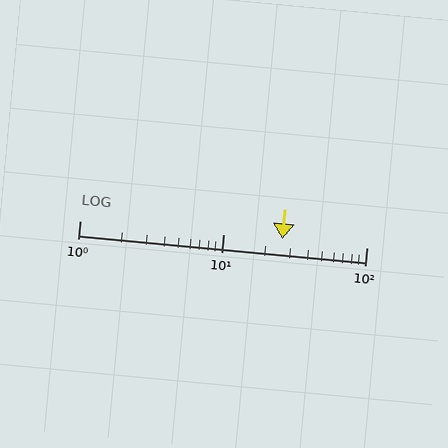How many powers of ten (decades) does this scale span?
The scale spans 2 decades, from 1 to 100.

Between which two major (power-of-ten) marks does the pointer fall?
The pointer is between 10 and 100.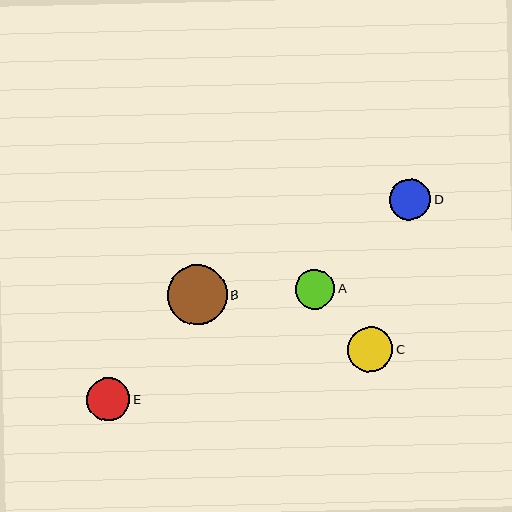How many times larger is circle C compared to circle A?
Circle C is approximately 1.2 times the size of circle A.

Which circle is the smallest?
Circle A is the smallest with a size of approximately 39 pixels.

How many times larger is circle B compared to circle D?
Circle B is approximately 1.4 times the size of circle D.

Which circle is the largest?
Circle B is the largest with a size of approximately 60 pixels.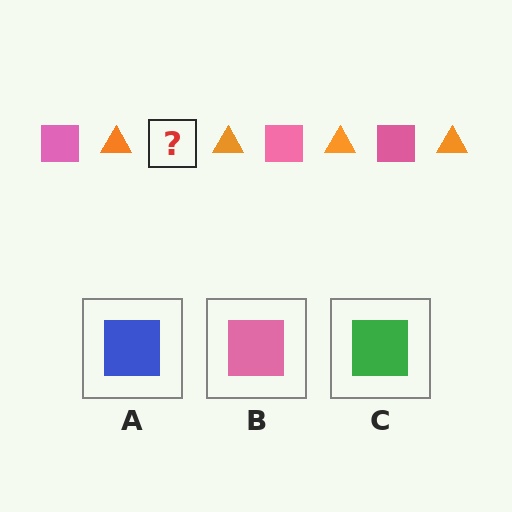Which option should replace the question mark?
Option B.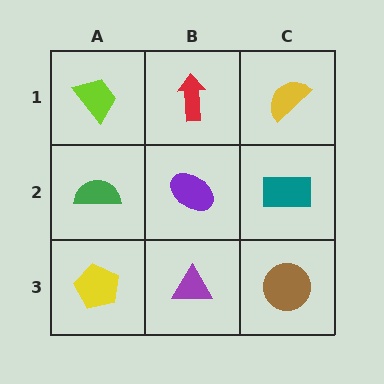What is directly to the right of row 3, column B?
A brown circle.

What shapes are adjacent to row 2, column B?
A red arrow (row 1, column B), a purple triangle (row 3, column B), a green semicircle (row 2, column A), a teal rectangle (row 2, column C).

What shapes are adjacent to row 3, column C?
A teal rectangle (row 2, column C), a purple triangle (row 3, column B).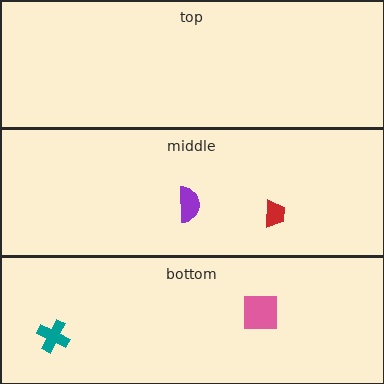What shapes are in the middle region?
The red trapezoid, the purple semicircle.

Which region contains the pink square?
The bottom region.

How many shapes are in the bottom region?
2.